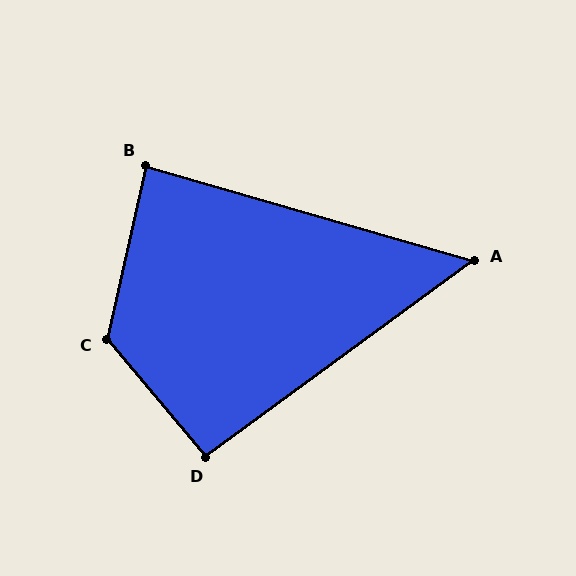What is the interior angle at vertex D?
Approximately 94 degrees (approximately right).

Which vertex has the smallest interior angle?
A, at approximately 52 degrees.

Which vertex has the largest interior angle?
C, at approximately 128 degrees.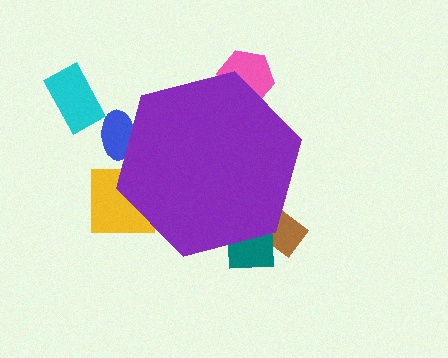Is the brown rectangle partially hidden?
Yes, the brown rectangle is partially hidden behind the purple hexagon.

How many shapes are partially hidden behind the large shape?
5 shapes are partially hidden.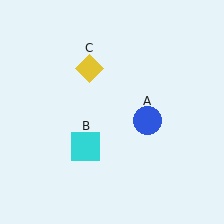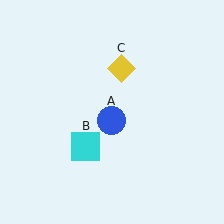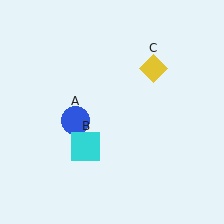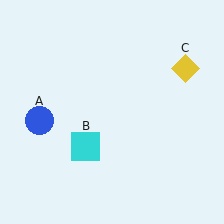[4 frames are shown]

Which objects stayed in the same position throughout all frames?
Cyan square (object B) remained stationary.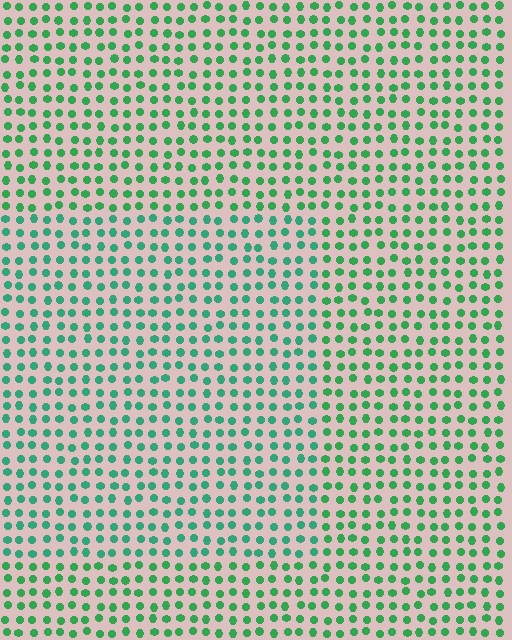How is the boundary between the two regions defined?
The boundary is defined purely by a slight shift in hue (about 22 degrees). Spacing, size, and orientation are identical on both sides.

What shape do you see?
I see a rectangle.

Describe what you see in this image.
The image is filled with small green elements in a uniform arrangement. A rectangle-shaped region is visible where the elements are tinted to a slightly different hue, forming a subtle color boundary.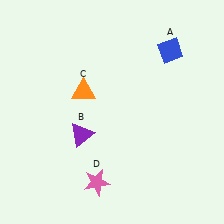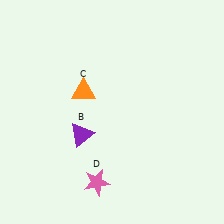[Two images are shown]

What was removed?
The blue diamond (A) was removed in Image 2.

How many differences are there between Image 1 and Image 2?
There is 1 difference between the two images.